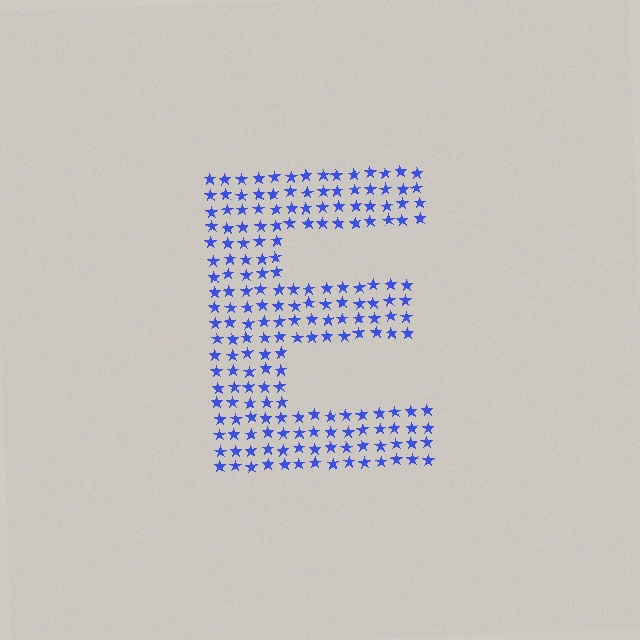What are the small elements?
The small elements are stars.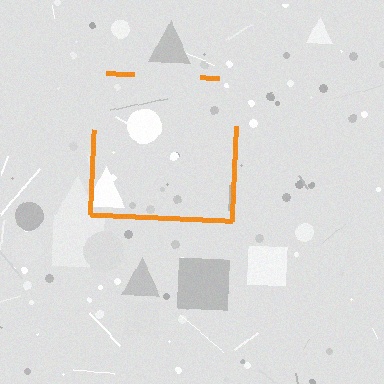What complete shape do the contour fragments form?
The contour fragments form a square.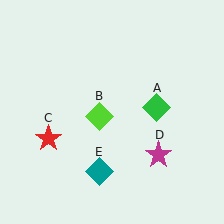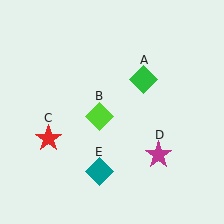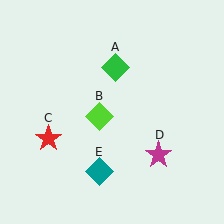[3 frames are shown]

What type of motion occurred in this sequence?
The green diamond (object A) rotated counterclockwise around the center of the scene.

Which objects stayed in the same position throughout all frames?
Lime diamond (object B) and red star (object C) and magenta star (object D) and teal diamond (object E) remained stationary.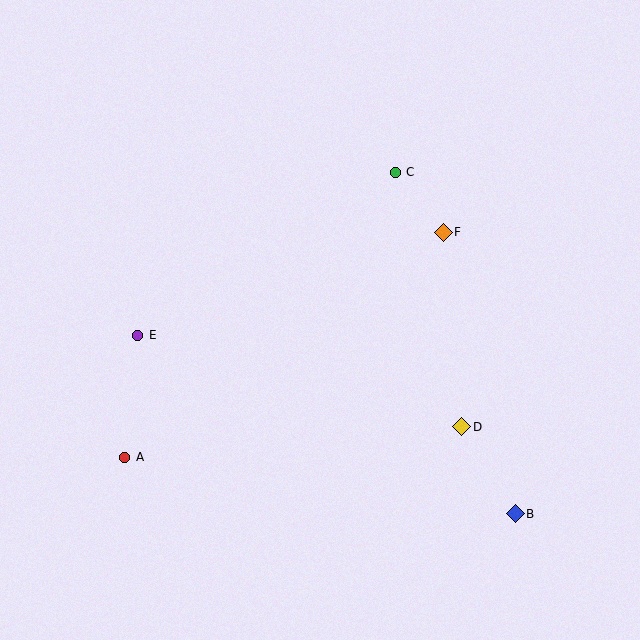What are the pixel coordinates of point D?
Point D is at (462, 427).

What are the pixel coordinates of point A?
Point A is at (125, 457).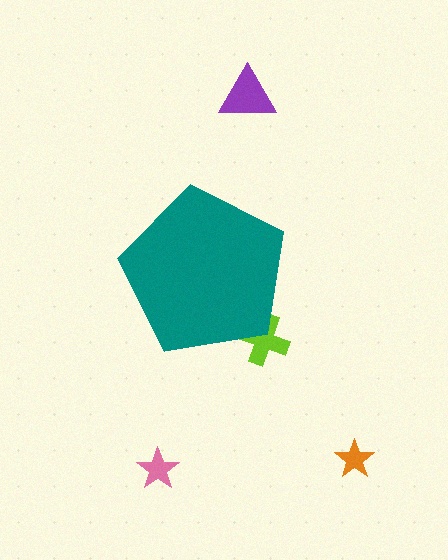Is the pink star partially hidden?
No, the pink star is fully visible.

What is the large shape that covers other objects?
A teal pentagon.